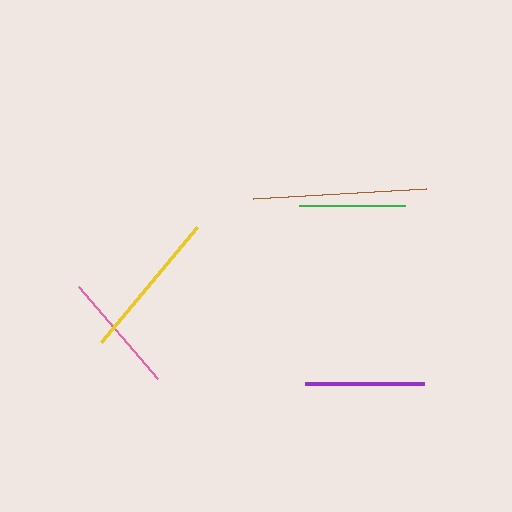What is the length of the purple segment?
The purple segment is approximately 118 pixels long.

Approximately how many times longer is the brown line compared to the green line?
The brown line is approximately 1.6 times the length of the green line.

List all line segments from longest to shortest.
From longest to shortest: brown, yellow, pink, purple, green.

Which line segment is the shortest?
The green line is the shortest at approximately 106 pixels.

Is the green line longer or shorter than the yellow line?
The yellow line is longer than the green line.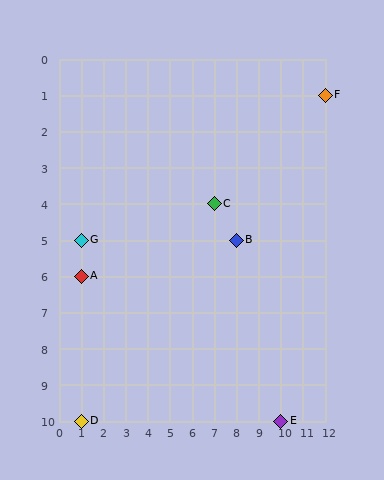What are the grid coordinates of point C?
Point C is at grid coordinates (7, 4).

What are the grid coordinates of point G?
Point G is at grid coordinates (1, 5).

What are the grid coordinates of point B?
Point B is at grid coordinates (8, 5).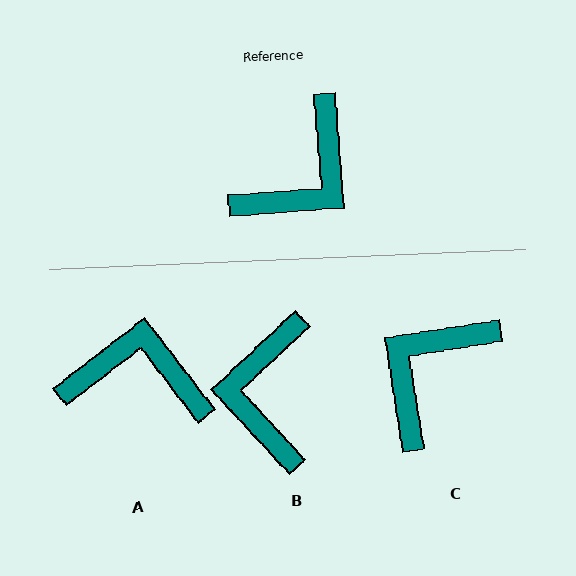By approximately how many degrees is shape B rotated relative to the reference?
Approximately 142 degrees clockwise.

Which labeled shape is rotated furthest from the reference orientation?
C, about 175 degrees away.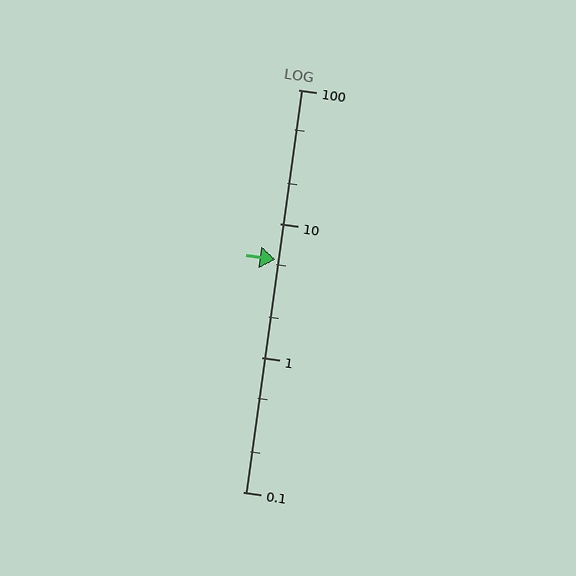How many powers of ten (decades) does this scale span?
The scale spans 3 decades, from 0.1 to 100.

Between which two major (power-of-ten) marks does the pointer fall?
The pointer is between 1 and 10.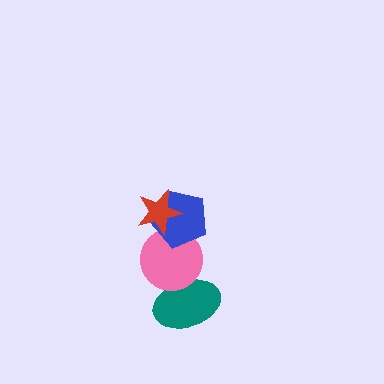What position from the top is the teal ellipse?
The teal ellipse is 4th from the top.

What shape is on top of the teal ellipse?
The pink circle is on top of the teal ellipse.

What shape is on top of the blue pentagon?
The red star is on top of the blue pentagon.